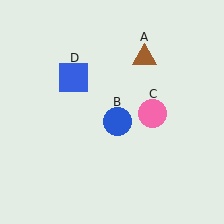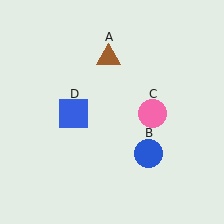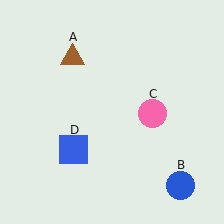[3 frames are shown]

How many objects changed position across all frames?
3 objects changed position: brown triangle (object A), blue circle (object B), blue square (object D).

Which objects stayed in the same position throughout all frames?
Pink circle (object C) remained stationary.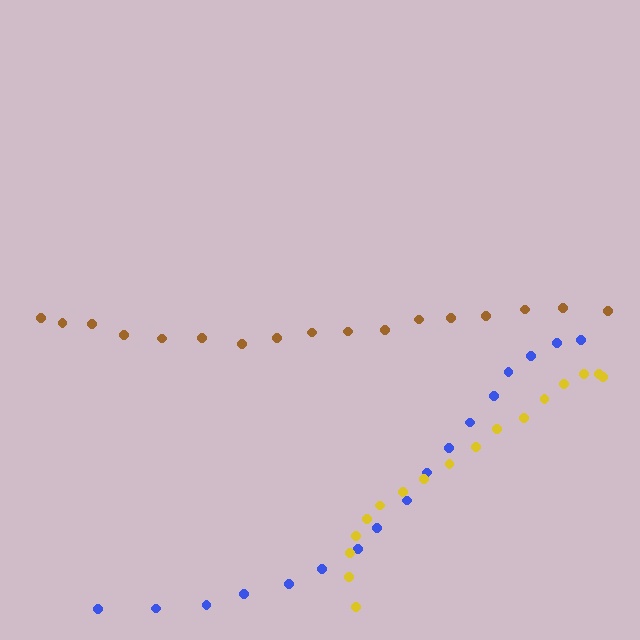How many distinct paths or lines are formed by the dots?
There are 3 distinct paths.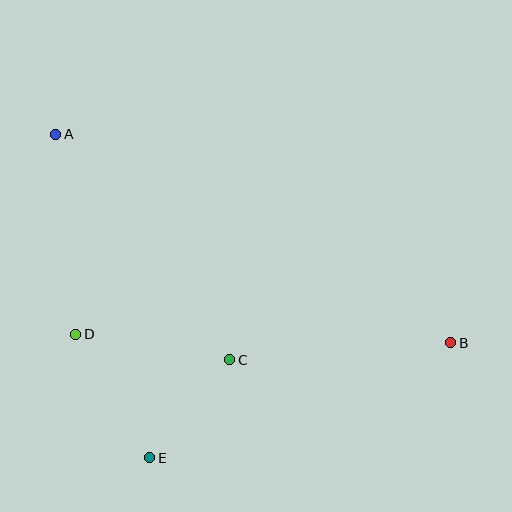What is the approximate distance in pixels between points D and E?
The distance between D and E is approximately 144 pixels.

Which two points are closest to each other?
Points C and E are closest to each other.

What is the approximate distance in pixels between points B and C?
The distance between B and C is approximately 221 pixels.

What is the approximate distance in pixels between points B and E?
The distance between B and E is approximately 322 pixels.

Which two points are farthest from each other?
Points A and B are farthest from each other.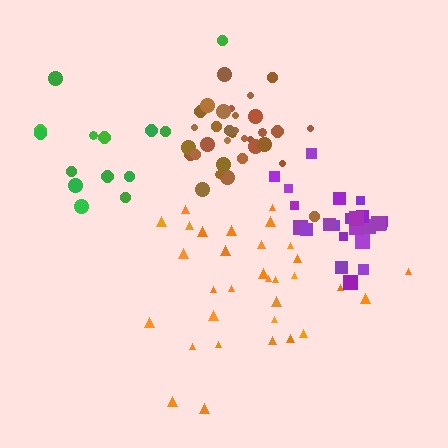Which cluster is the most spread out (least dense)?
Green.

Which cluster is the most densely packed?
Purple.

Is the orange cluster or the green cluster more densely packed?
Orange.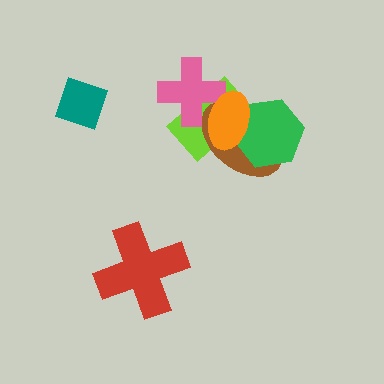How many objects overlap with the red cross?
0 objects overlap with the red cross.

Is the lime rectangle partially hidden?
Yes, it is partially covered by another shape.